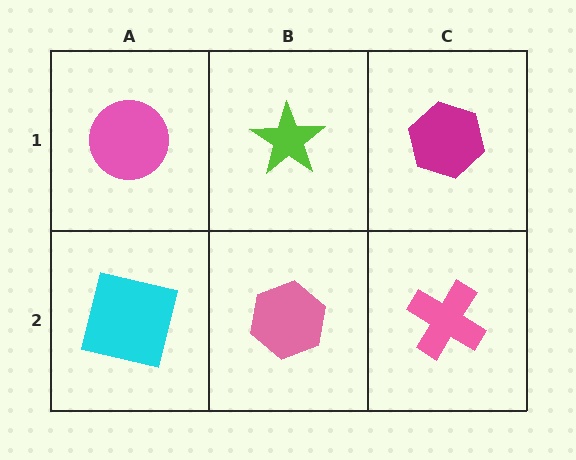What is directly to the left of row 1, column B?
A pink circle.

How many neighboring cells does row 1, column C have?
2.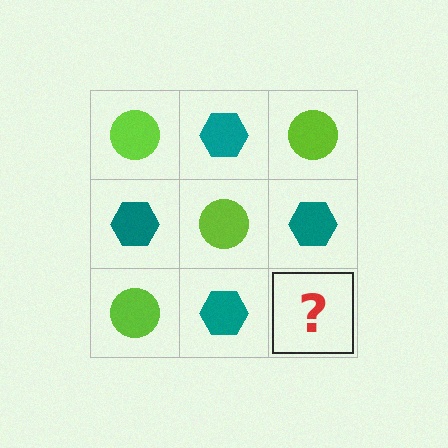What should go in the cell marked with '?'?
The missing cell should contain a lime circle.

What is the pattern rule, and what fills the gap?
The rule is that it alternates lime circle and teal hexagon in a checkerboard pattern. The gap should be filled with a lime circle.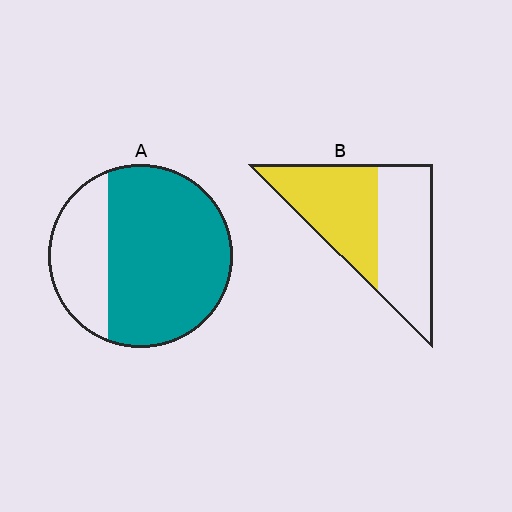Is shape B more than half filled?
Roughly half.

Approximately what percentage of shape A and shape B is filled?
A is approximately 70% and B is approximately 50%.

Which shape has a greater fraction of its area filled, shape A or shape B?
Shape A.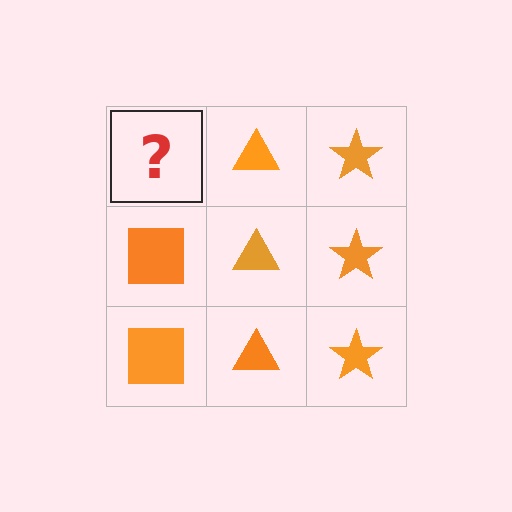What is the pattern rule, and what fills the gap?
The rule is that each column has a consistent shape. The gap should be filled with an orange square.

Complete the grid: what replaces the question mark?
The question mark should be replaced with an orange square.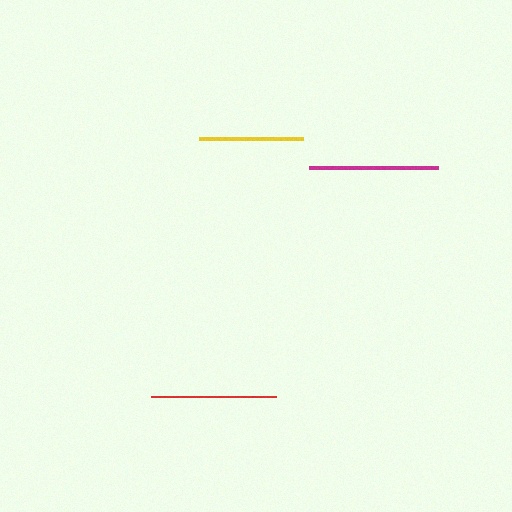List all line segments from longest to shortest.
From longest to shortest: magenta, red, yellow.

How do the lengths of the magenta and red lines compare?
The magenta and red lines are approximately the same length.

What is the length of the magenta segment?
The magenta segment is approximately 130 pixels long.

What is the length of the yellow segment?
The yellow segment is approximately 104 pixels long.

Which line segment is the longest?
The magenta line is the longest at approximately 130 pixels.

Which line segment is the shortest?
The yellow line is the shortest at approximately 104 pixels.